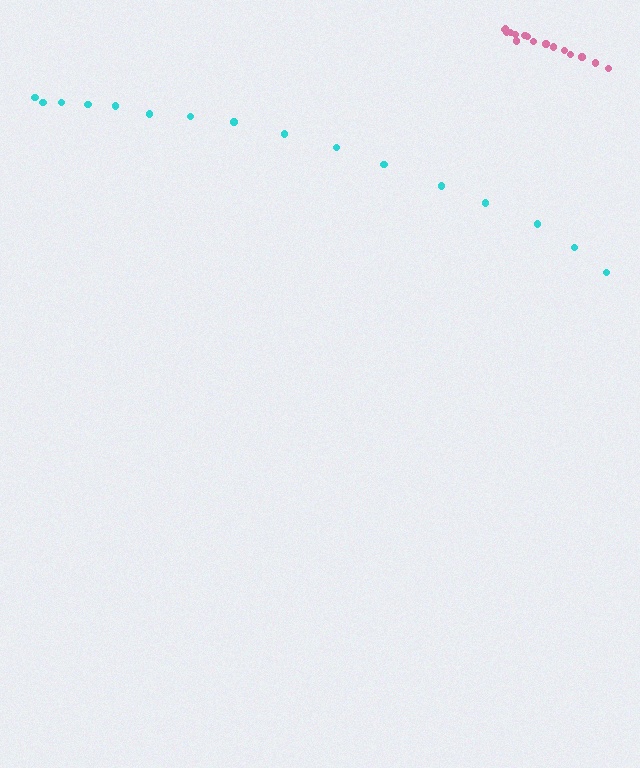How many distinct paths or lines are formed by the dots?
There are 2 distinct paths.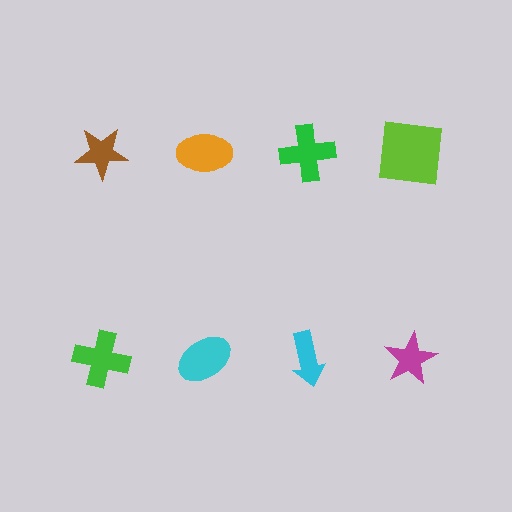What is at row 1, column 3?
A green cross.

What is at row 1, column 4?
A lime square.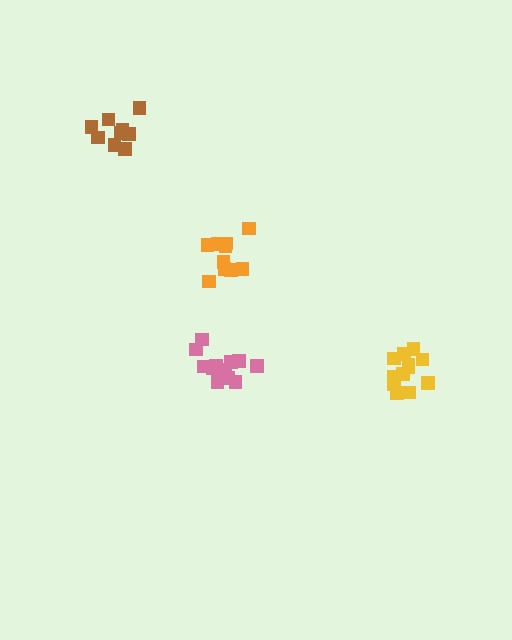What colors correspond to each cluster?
The clusters are colored: yellow, orange, brown, pink.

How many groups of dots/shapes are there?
There are 4 groups.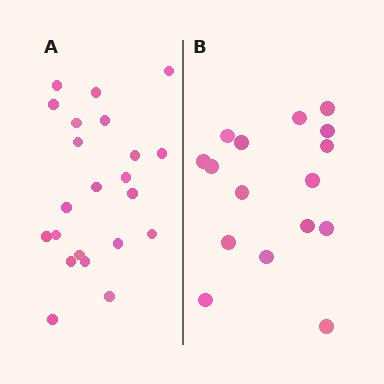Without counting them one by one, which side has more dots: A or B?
Region A (the left region) has more dots.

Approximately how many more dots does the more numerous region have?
Region A has about 6 more dots than region B.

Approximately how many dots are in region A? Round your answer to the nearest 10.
About 20 dots. (The exact count is 22, which rounds to 20.)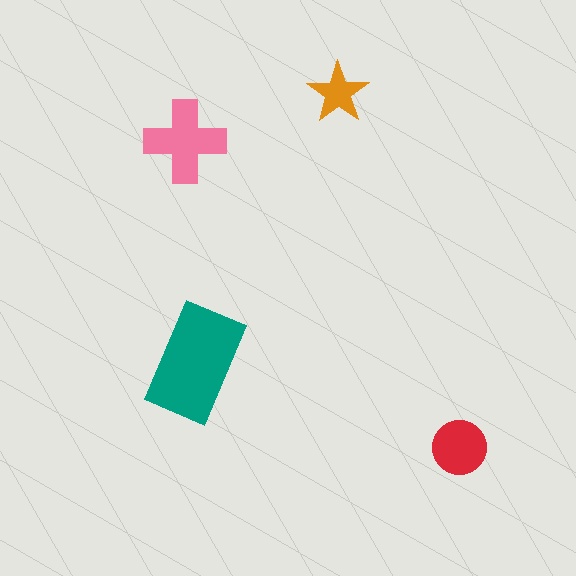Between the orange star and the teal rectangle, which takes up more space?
The teal rectangle.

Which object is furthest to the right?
The red circle is rightmost.